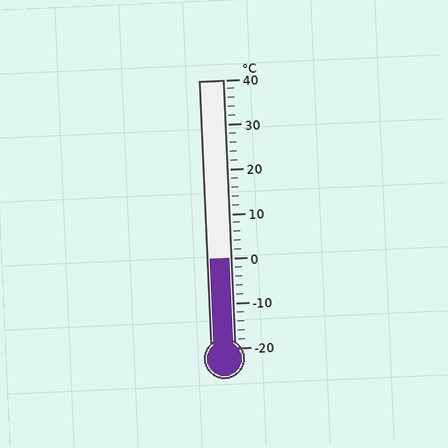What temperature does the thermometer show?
The thermometer shows approximately 0°C.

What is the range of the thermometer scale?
The thermometer scale ranges from -20°C to 40°C.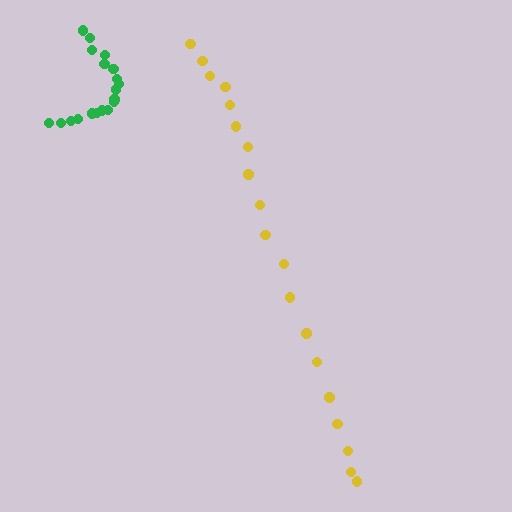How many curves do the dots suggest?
There are 2 distinct paths.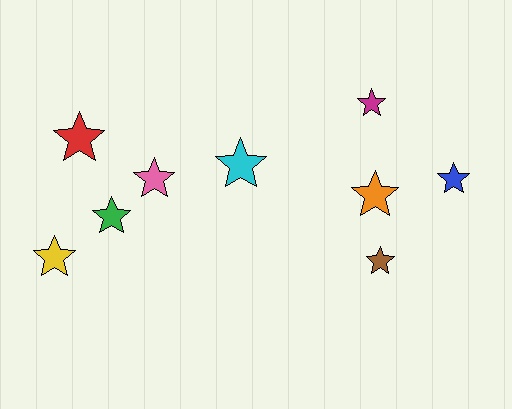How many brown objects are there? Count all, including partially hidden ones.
There is 1 brown object.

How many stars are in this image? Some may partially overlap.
There are 9 stars.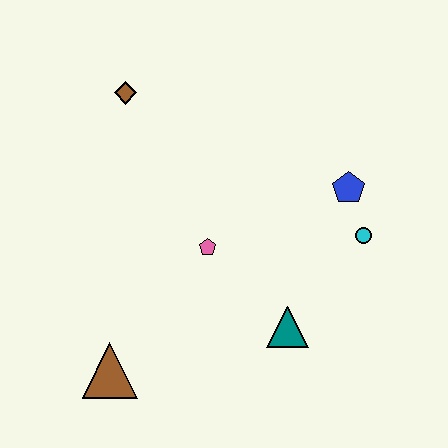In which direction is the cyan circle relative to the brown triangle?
The cyan circle is to the right of the brown triangle.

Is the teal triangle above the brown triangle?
Yes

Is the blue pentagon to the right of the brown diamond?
Yes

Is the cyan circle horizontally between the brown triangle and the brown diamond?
No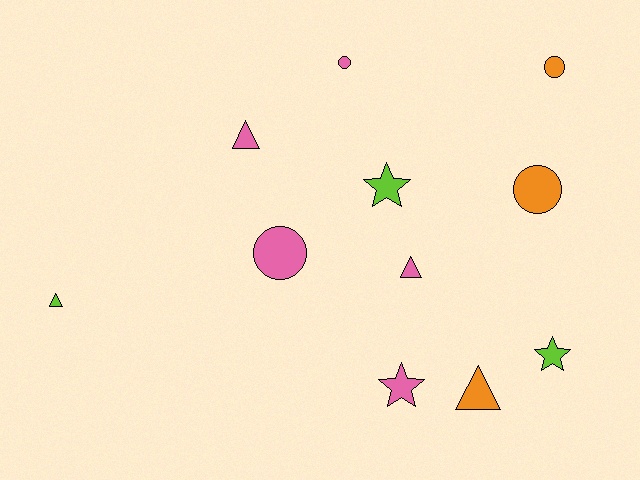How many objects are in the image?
There are 11 objects.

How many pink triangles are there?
There are 2 pink triangles.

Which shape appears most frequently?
Triangle, with 4 objects.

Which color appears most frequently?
Pink, with 5 objects.